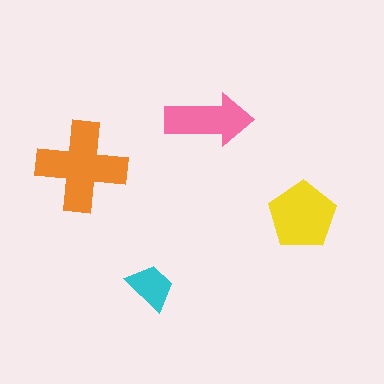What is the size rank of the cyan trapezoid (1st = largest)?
4th.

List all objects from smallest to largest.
The cyan trapezoid, the pink arrow, the yellow pentagon, the orange cross.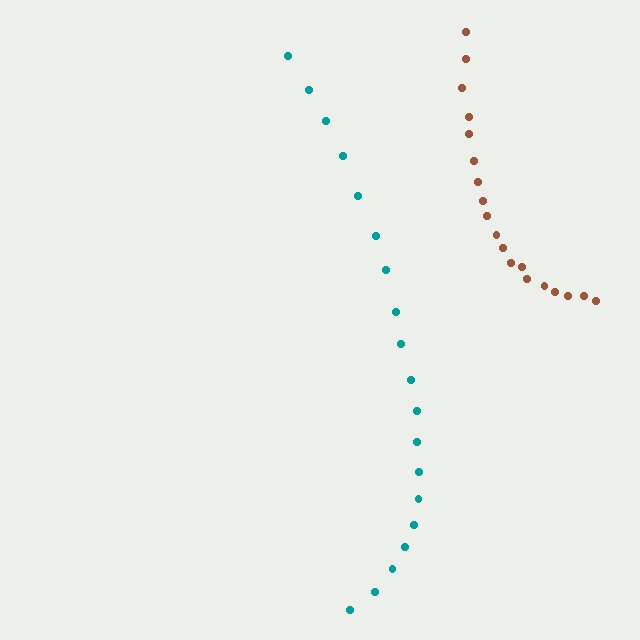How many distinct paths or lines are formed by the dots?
There are 2 distinct paths.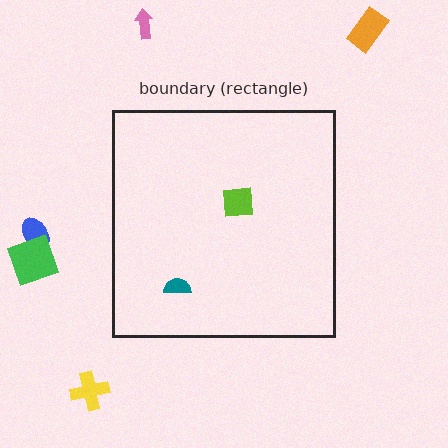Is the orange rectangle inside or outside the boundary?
Outside.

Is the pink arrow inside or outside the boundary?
Outside.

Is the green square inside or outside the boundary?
Outside.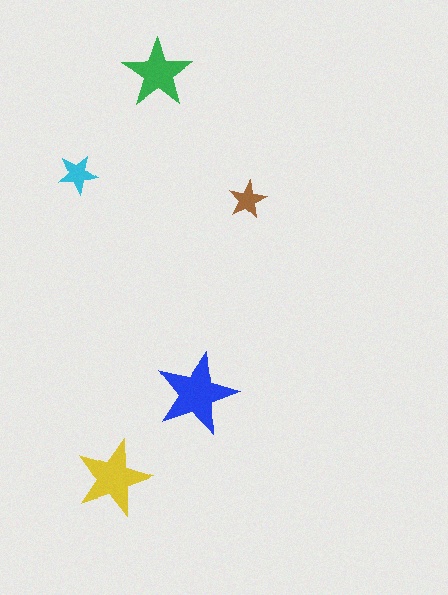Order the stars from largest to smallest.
the blue one, the yellow one, the green one, the cyan one, the brown one.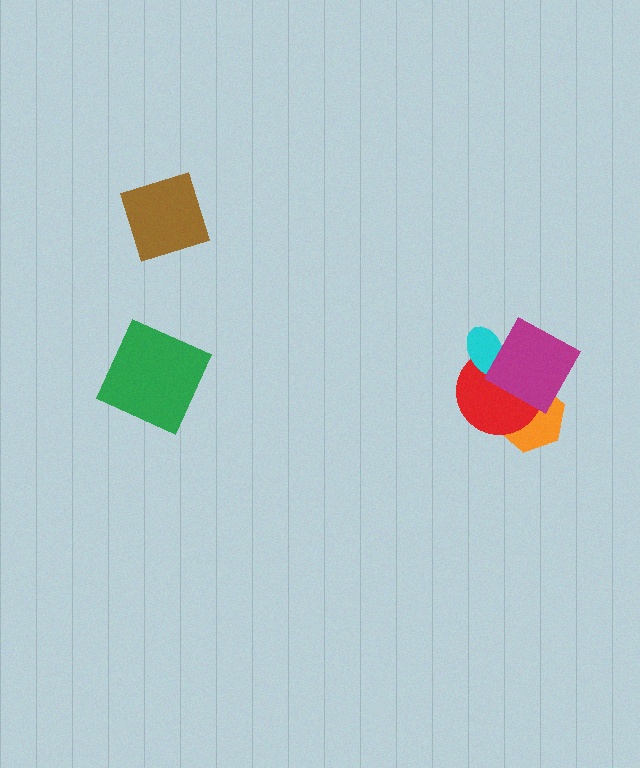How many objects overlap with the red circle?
3 objects overlap with the red circle.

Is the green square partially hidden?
No, no other shape covers it.